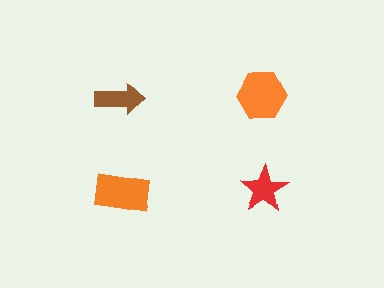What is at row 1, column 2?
An orange hexagon.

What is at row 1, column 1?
A brown arrow.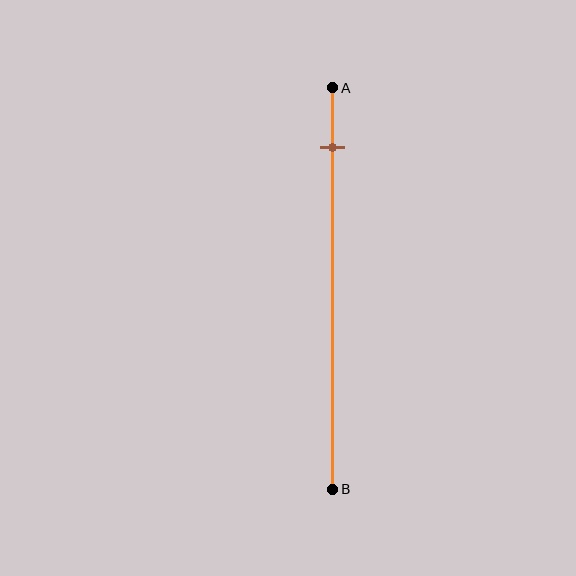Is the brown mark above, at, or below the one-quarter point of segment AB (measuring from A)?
The brown mark is above the one-quarter point of segment AB.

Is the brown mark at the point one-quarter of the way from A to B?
No, the mark is at about 15% from A, not at the 25% one-quarter point.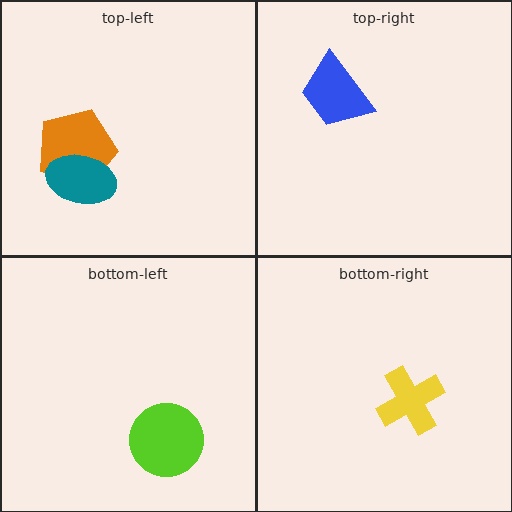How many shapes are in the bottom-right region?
1.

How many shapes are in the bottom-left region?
1.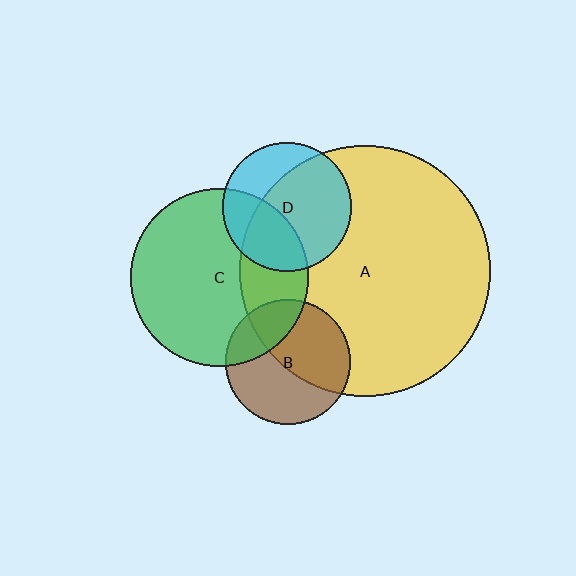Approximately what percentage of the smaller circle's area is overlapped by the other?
Approximately 50%.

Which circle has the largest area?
Circle A (yellow).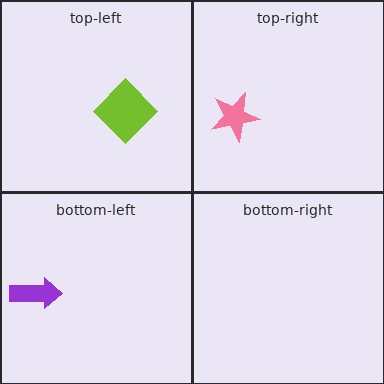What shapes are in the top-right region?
The pink star.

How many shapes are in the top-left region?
1.